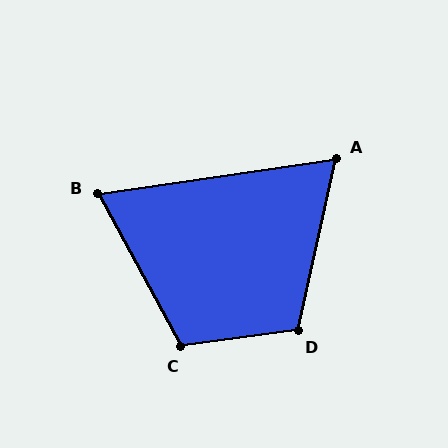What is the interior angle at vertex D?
Approximately 110 degrees (obtuse).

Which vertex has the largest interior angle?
C, at approximately 111 degrees.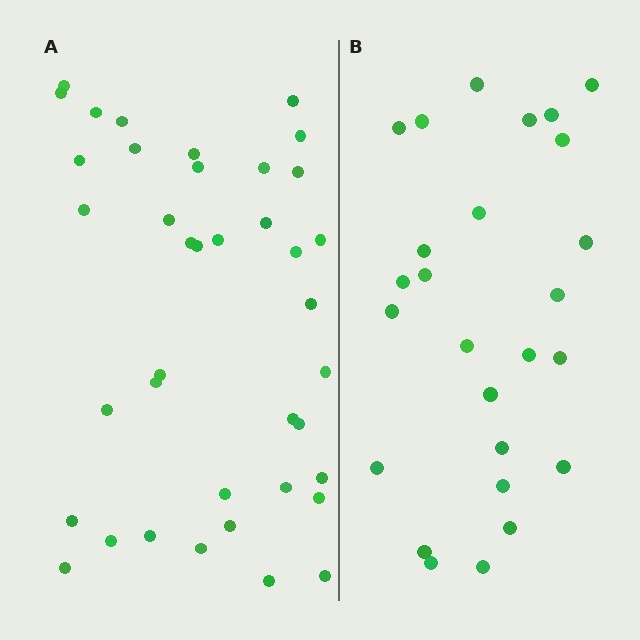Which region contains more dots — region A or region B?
Region A (the left region) has more dots.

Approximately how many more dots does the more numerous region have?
Region A has approximately 15 more dots than region B.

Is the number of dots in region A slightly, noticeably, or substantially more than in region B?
Region A has substantially more. The ratio is roughly 1.5 to 1.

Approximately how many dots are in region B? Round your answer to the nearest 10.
About 30 dots. (The exact count is 26, which rounds to 30.)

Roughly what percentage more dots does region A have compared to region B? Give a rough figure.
About 50% more.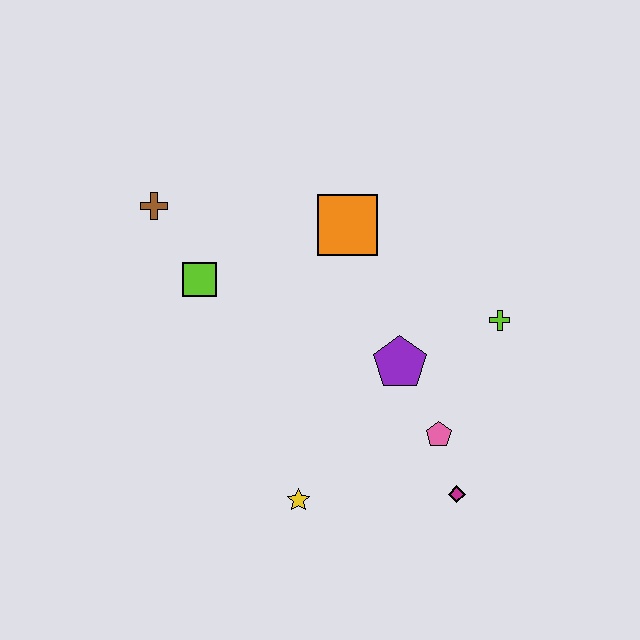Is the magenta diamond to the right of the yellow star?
Yes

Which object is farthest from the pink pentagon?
The brown cross is farthest from the pink pentagon.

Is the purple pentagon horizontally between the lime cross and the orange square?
Yes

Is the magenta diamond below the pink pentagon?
Yes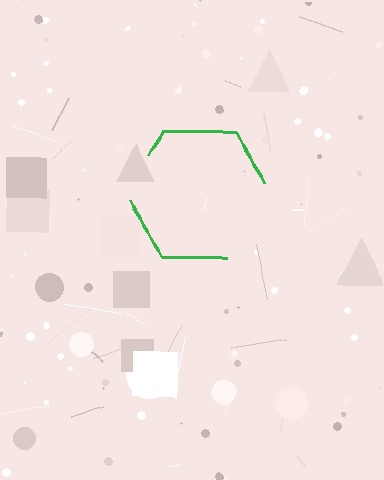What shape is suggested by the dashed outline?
The dashed outline suggests a hexagon.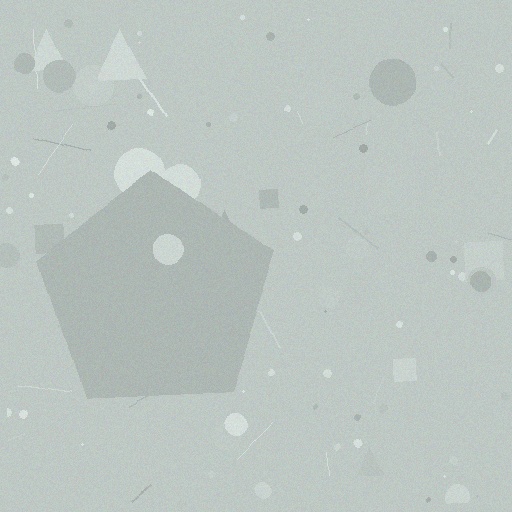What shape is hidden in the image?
A pentagon is hidden in the image.